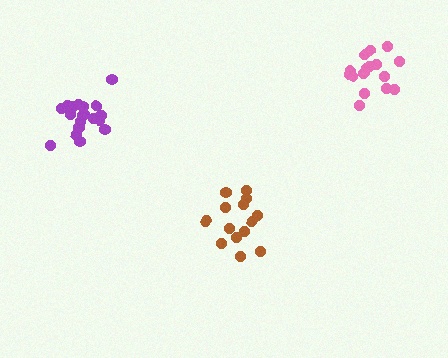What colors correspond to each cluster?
The clusters are colored: purple, brown, pink.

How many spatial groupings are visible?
There are 3 spatial groupings.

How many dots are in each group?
Group 1: 20 dots, Group 2: 14 dots, Group 3: 17 dots (51 total).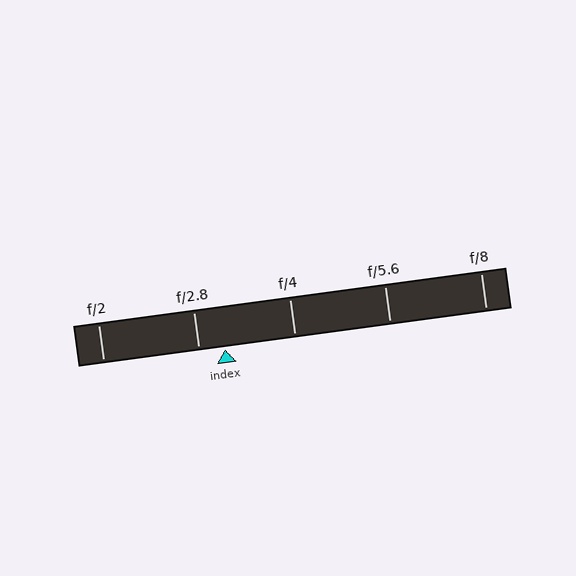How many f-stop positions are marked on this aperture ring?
There are 5 f-stop positions marked.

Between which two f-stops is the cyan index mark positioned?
The index mark is between f/2.8 and f/4.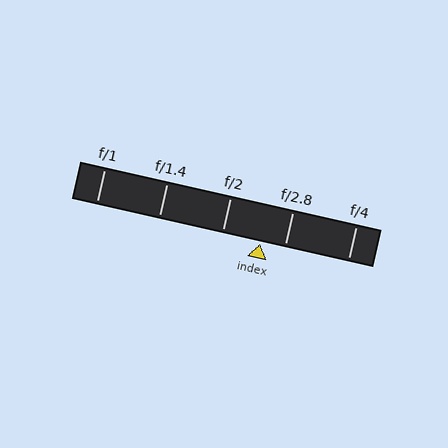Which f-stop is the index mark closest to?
The index mark is closest to f/2.8.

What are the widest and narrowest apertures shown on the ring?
The widest aperture shown is f/1 and the narrowest is f/4.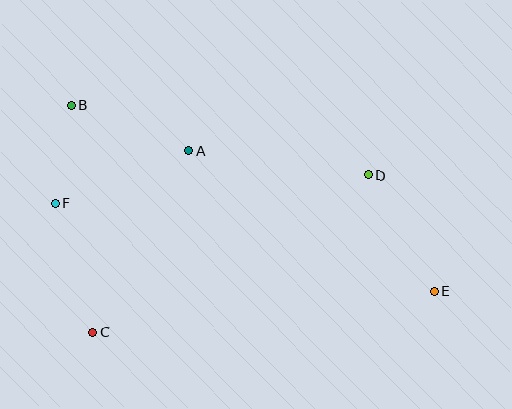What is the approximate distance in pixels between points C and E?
The distance between C and E is approximately 344 pixels.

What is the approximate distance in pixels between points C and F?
The distance between C and F is approximately 135 pixels.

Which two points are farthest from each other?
Points B and E are farthest from each other.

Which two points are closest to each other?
Points B and F are closest to each other.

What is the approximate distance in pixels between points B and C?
The distance between B and C is approximately 228 pixels.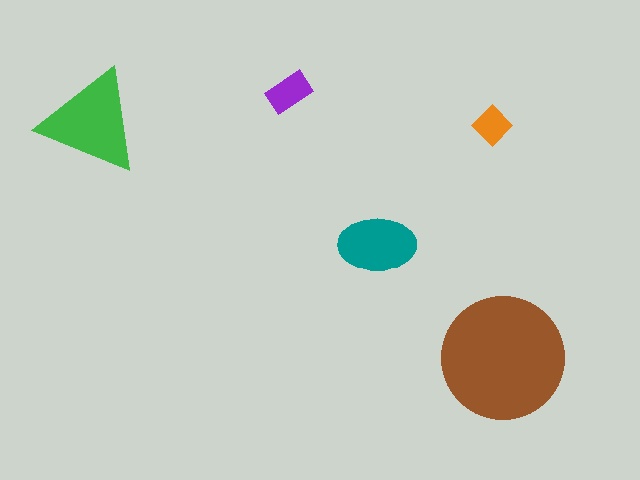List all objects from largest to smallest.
The brown circle, the green triangle, the teal ellipse, the purple rectangle, the orange diamond.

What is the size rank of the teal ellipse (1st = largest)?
3rd.